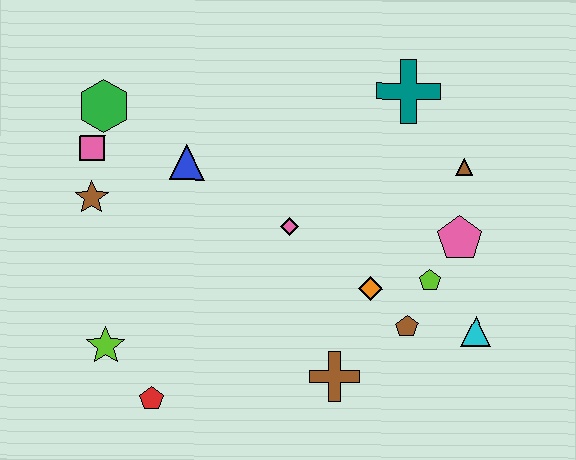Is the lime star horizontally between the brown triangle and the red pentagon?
No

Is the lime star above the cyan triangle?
No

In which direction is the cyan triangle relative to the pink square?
The cyan triangle is to the right of the pink square.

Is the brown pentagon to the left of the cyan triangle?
Yes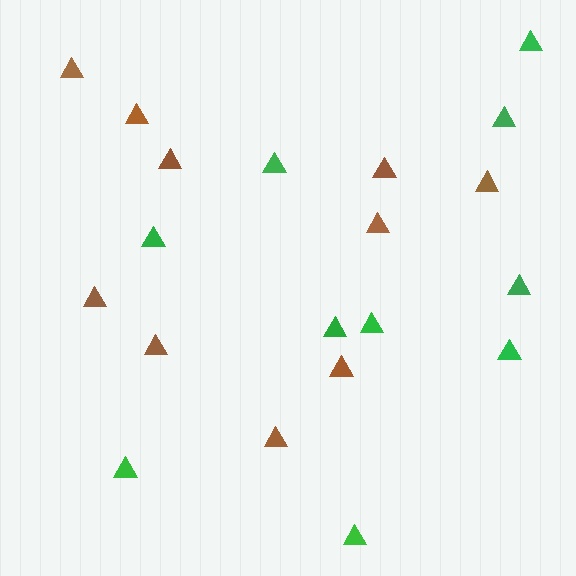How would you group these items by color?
There are 2 groups: one group of brown triangles (10) and one group of green triangles (10).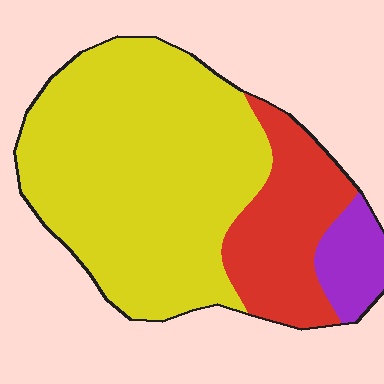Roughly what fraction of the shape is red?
Red covers 23% of the shape.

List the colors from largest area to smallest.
From largest to smallest: yellow, red, purple.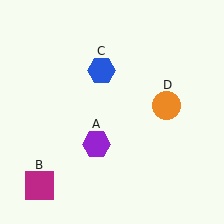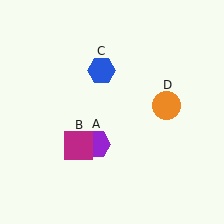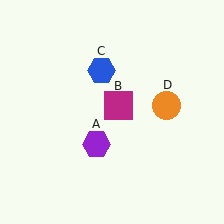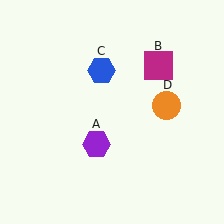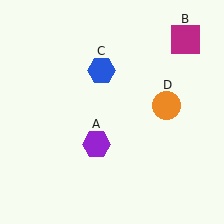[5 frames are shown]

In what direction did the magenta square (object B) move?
The magenta square (object B) moved up and to the right.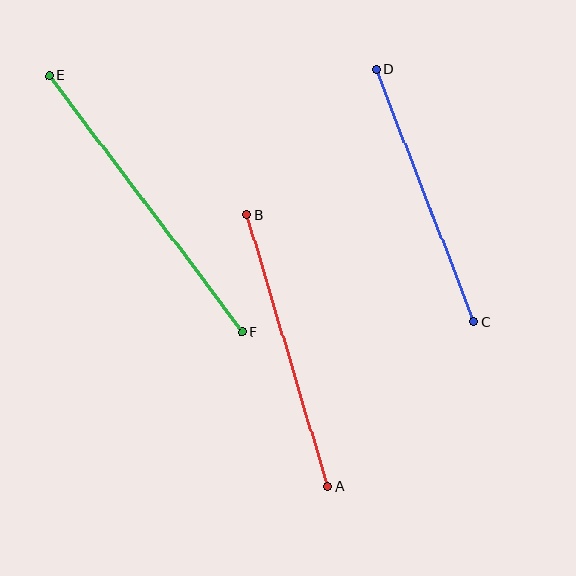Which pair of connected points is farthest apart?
Points E and F are farthest apart.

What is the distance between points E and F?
The distance is approximately 322 pixels.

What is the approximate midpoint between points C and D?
The midpoint is at approximately (425, 195) pixels.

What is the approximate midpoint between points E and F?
The midpoint is at approximately (146, 204) pixels.